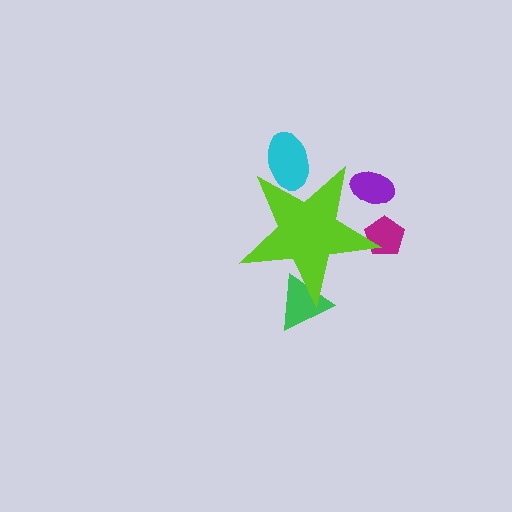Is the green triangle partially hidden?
Yes, the green triangle is partially hidden behind the lime star.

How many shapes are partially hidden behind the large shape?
4 shapes are partially hidden.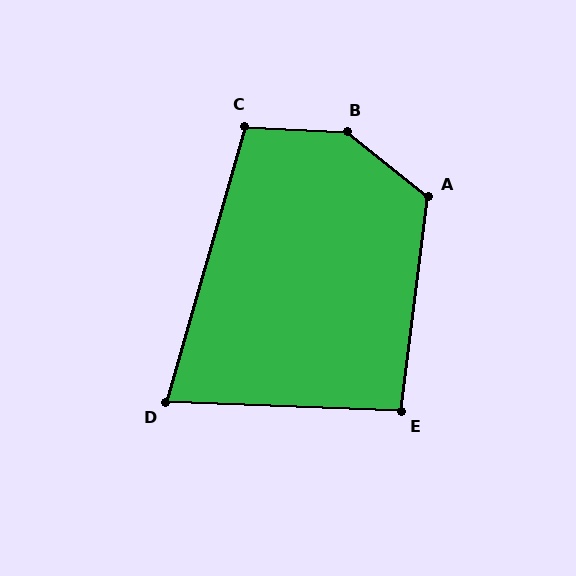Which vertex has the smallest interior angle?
D, at approximately 76 degrees.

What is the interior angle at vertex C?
Approximately 103 degrees (obtuse).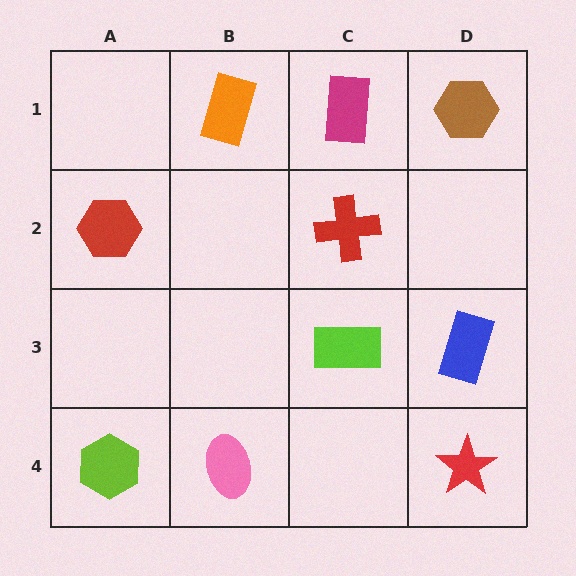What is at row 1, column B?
An orange rectangle.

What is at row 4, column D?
A red star.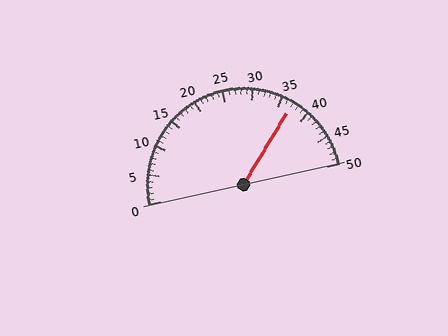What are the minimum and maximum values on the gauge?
The gauge ranges from 0 to 50.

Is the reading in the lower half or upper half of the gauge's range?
The reading is in the upper half of the range (0 to 50).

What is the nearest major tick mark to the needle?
The nearest major tick mark is 35.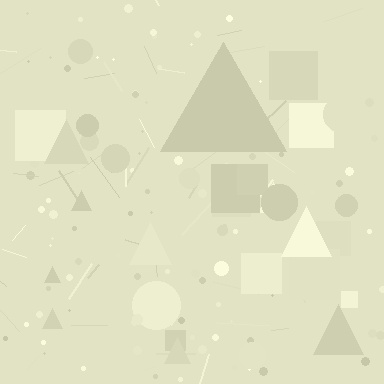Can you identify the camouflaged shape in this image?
The camouflaged shape is a triangle.